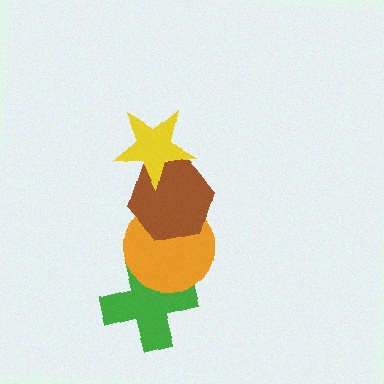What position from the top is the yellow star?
The yellow star is 1st from the top.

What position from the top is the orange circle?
The orange circle is 3rd from the top.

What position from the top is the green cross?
The green cross is 4th from the top.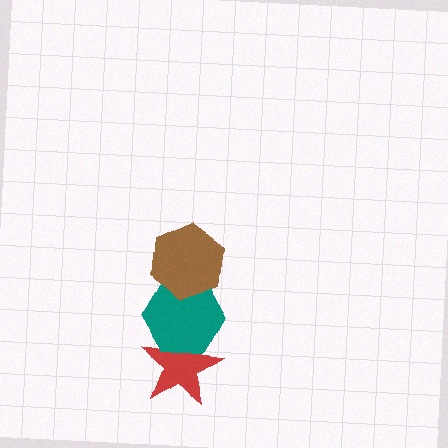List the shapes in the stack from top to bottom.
From top to bottom: the brown hexagon, the teal hexagon, the red star.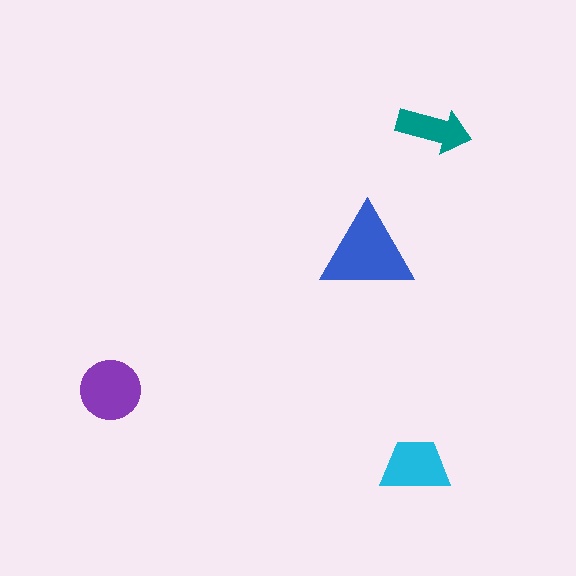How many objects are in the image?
There are 4 objects in the image.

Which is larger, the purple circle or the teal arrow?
The purple circle.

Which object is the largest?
The blue triangle.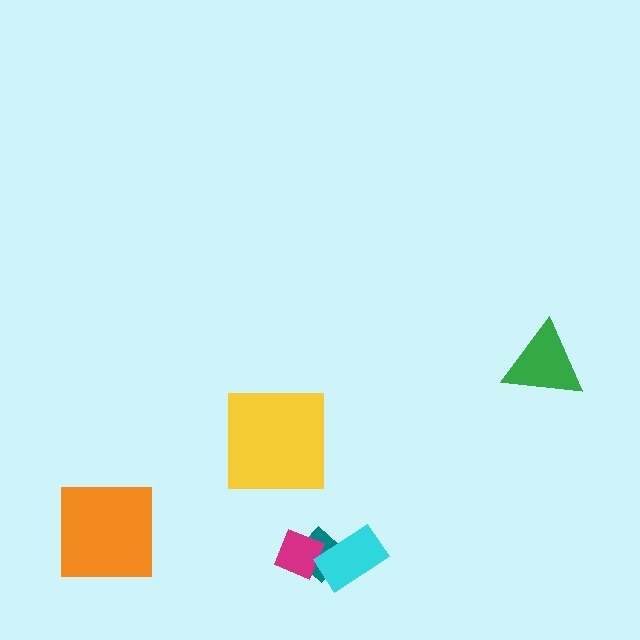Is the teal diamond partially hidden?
Yes, it is partially covered by another shape.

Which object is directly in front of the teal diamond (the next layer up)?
The magenta diamond is directly in front of the teal diamond.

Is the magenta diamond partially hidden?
Yes, it is partially covered by another shape.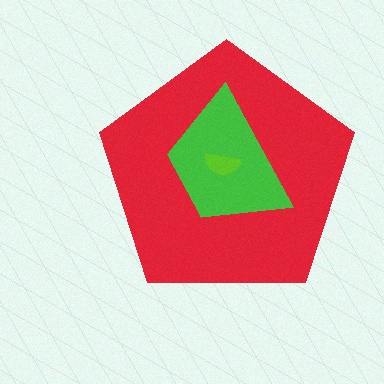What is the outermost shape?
The red pentagon.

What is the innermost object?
The lime semicircle.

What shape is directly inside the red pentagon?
The green trapezoid.